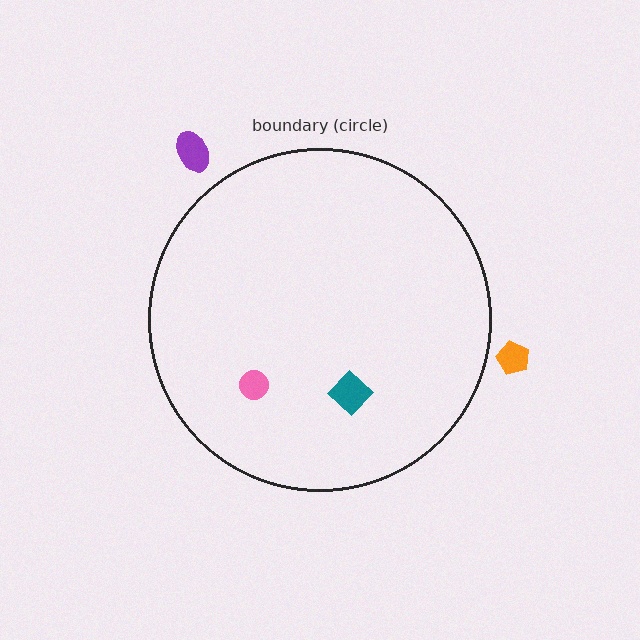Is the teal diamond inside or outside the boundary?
Inside.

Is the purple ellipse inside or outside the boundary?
Outside.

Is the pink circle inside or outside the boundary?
Inside.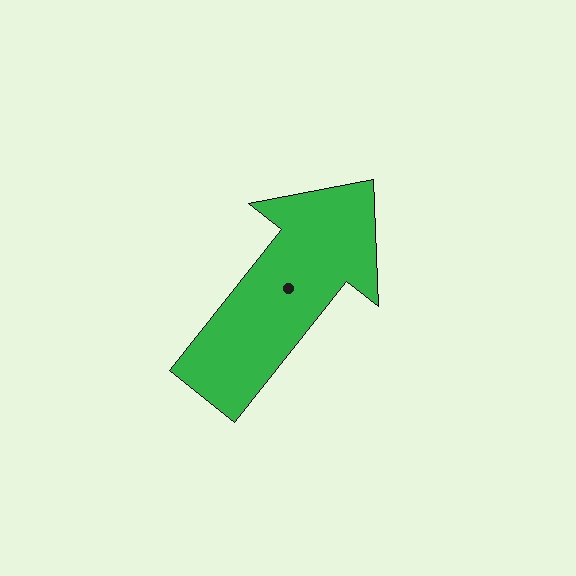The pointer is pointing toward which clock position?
Roughly 1 o'clock.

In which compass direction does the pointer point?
Northeast.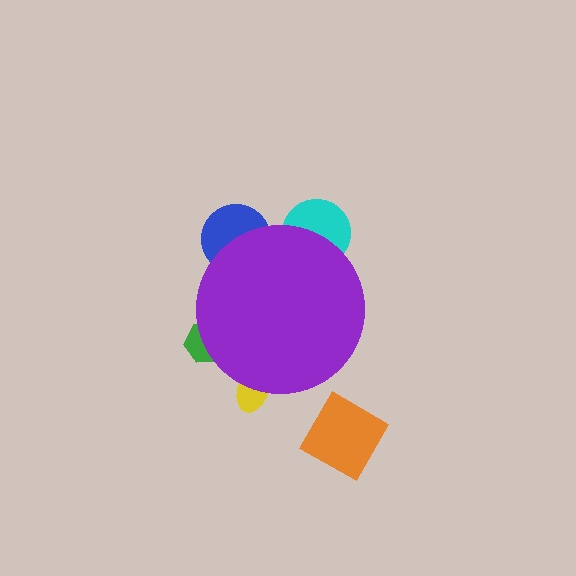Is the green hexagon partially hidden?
Yes, the green hexagon is partially hidden behind the purple circle.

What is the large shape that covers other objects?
A purple circle.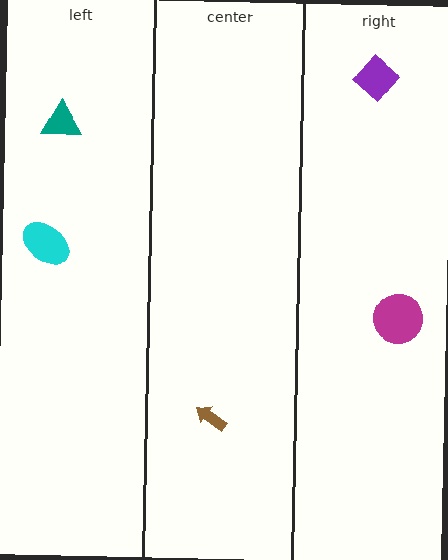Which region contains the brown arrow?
The center region.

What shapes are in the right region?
The magenta circle, the purple diamond.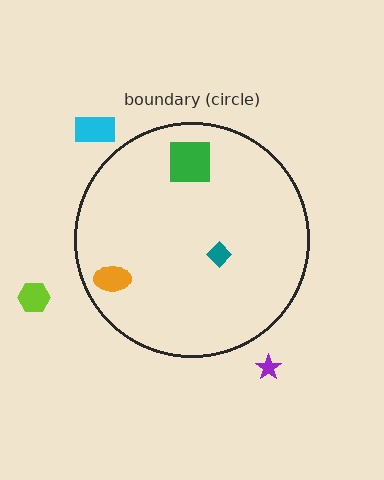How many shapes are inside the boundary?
3 inside, 3 outside.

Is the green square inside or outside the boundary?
Inside.